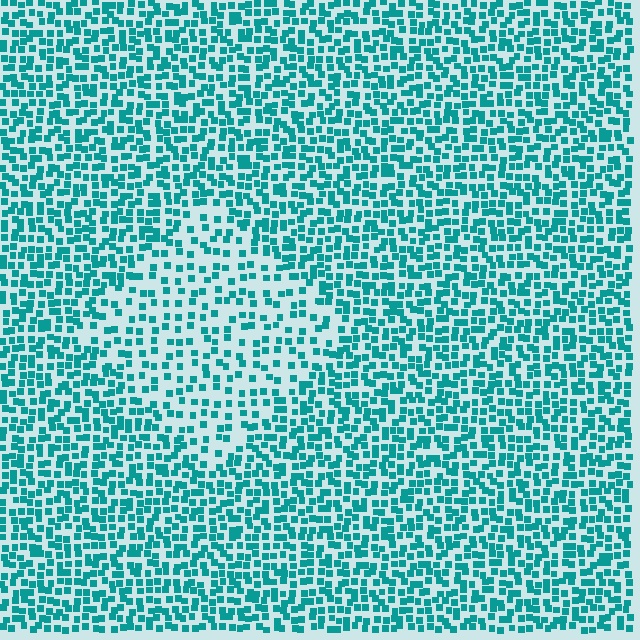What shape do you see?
I see a diamond.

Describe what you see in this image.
The image contains small teal elements arranged at two different densities. A diamond-shaped region is visible where the elements are less densely packed than the surrounding area.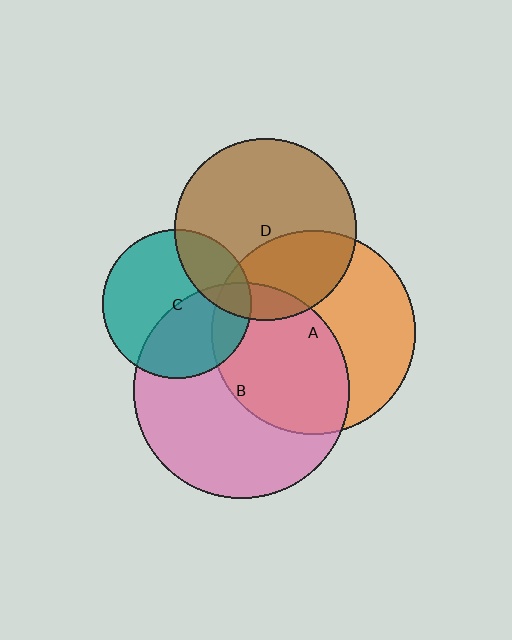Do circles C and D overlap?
Yes.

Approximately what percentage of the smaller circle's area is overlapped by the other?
Approximately 25%.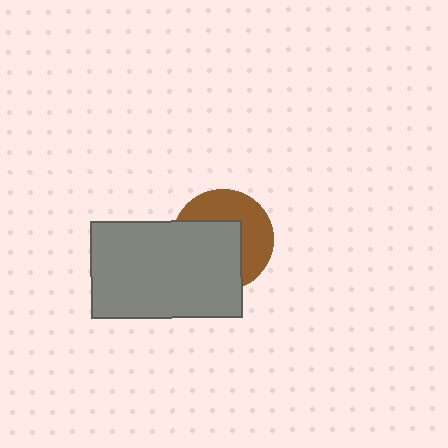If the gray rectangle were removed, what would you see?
You would see the complete brown circle.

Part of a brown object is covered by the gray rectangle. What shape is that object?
It is a circle.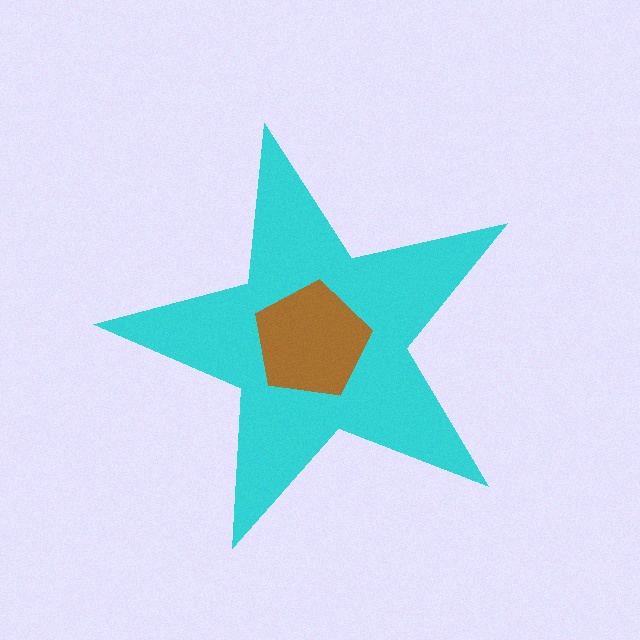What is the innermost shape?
The brown pentagon.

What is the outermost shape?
The cyan star.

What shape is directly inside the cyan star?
The brown pentagon.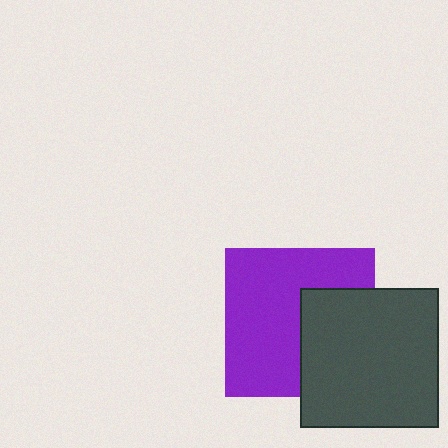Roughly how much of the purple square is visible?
About half of it is visible (roughly 63%).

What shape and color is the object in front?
The object in front is a dark gray square.